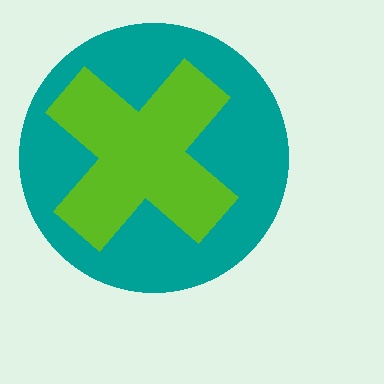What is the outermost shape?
The teal circle.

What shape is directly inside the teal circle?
The lime cross.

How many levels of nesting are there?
2.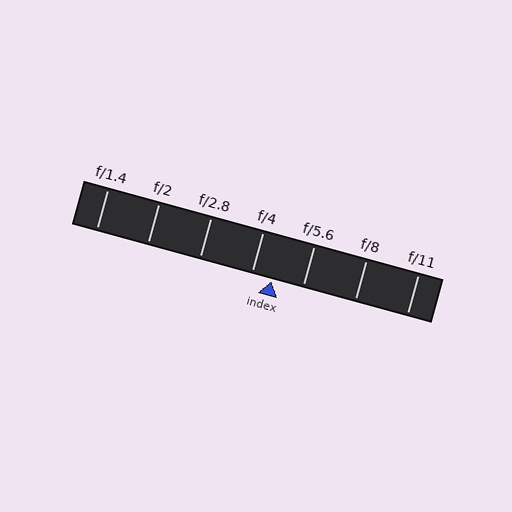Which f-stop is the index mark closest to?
The index mark is closest to f/4.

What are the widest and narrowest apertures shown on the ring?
The widest aperture shown is f/1.4 and the narrowest is f/11.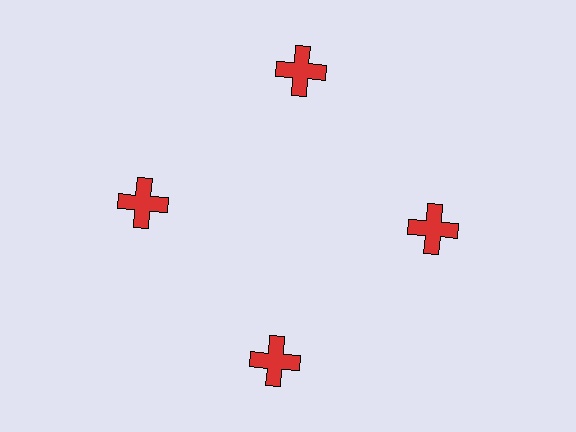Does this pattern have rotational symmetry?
Yes, this pattern has 4-fold rotational symmetry. It looks the same after rotating 90 degrees around the center.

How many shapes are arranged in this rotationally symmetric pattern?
There are 4 shapes, arranged in 4 groups of 1.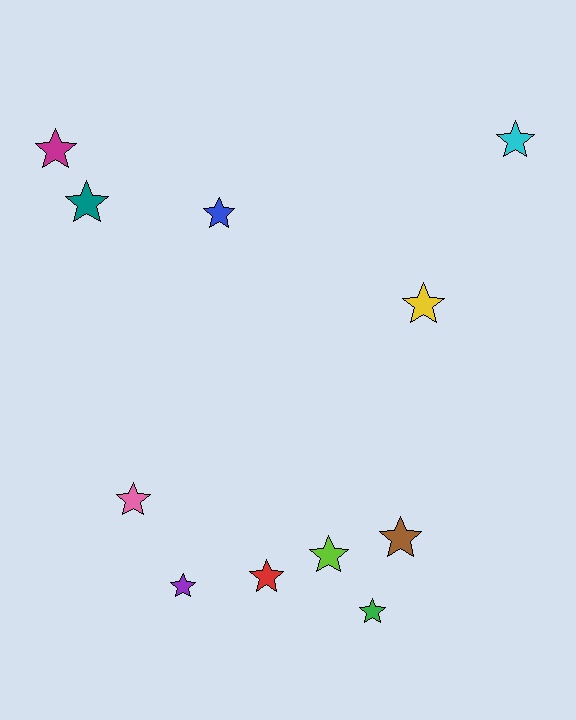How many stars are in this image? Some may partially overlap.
There are 11 stars.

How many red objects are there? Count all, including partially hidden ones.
There is 1 red object.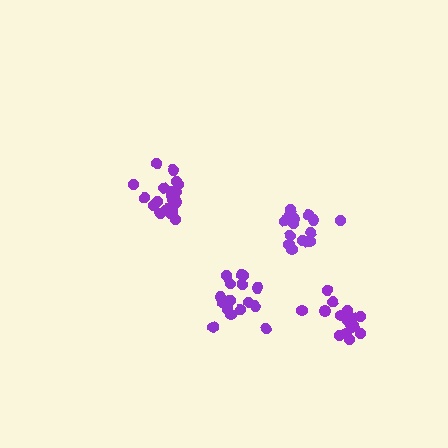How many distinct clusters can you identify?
There are 4 distinct clusters.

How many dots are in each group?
Group 1: 16 dots, Group 2: 20 dots, Group 3: 18 dots, Group 4: 15 dots (69 total).